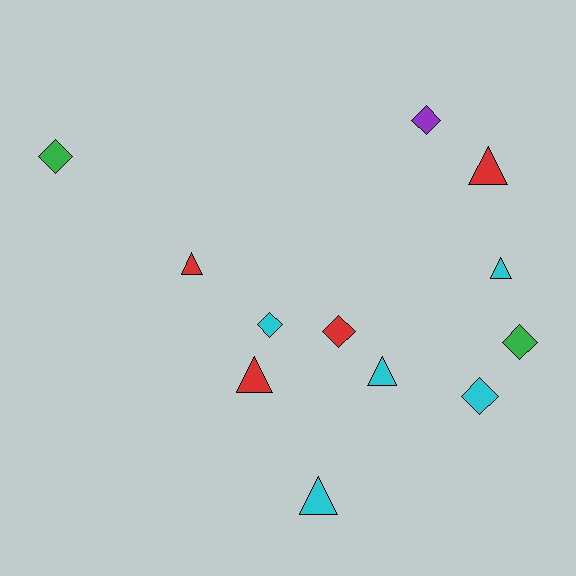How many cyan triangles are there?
There are 3 cyan triangles.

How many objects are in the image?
There are 12 objects.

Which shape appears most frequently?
Diamond, with 6 objects.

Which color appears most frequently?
Cyan, with 5 objects.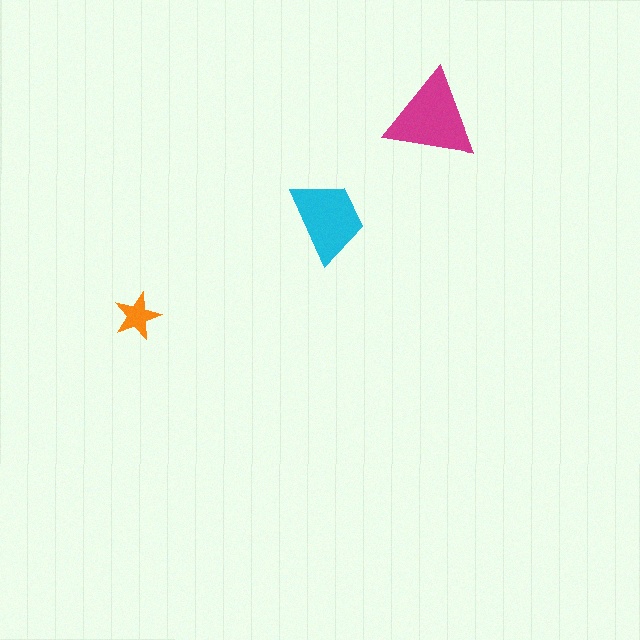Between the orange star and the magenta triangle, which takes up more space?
The magenta triangle.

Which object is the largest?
The magenta triangle.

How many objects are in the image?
There are 3 objects in the image.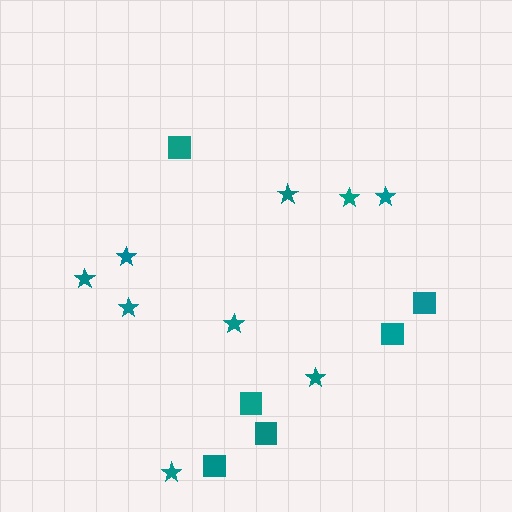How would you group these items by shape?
There are 2 groups: one group of stars (9) and one group of squares (6).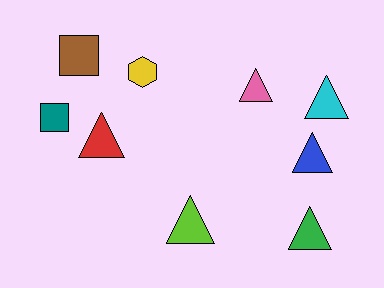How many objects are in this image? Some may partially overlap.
There are 9 objects.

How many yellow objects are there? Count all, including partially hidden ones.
There is 1 yellow object.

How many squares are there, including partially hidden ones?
There are 2 squares.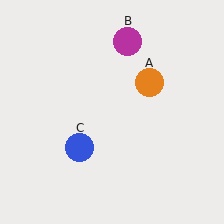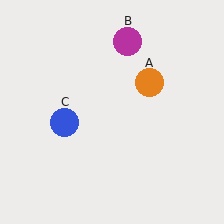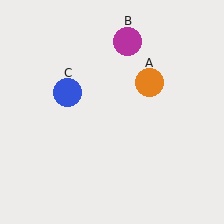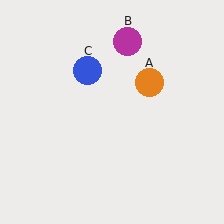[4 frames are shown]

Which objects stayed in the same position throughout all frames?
Orange circle (object A) and magenta circle (object B) remained stationary.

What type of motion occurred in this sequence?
The blue circle (object C) rotated clockwise around the center of the scene.